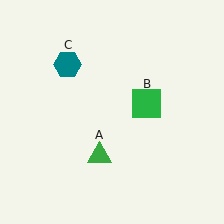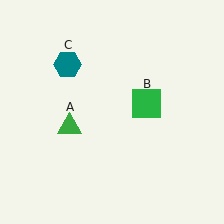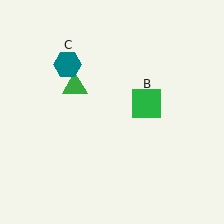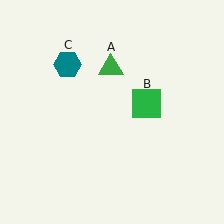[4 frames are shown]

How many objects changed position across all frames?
1 object changed position: green triangle (object A).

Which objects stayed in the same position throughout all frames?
Green square (object B) and teal hexagon (object C) remained stationary.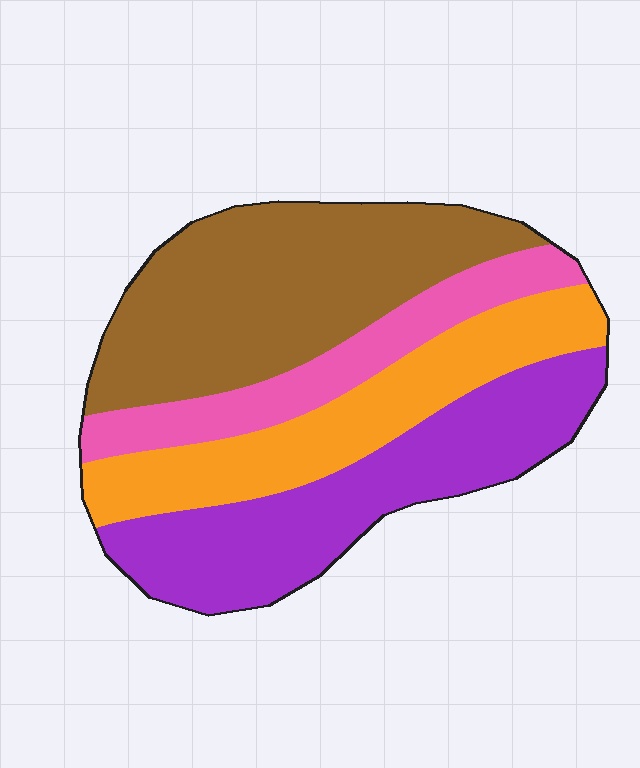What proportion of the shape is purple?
Purple takes up about one quarter (1/4) of the shape.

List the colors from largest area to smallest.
From largest to smallest: brown, purple, orange, pink.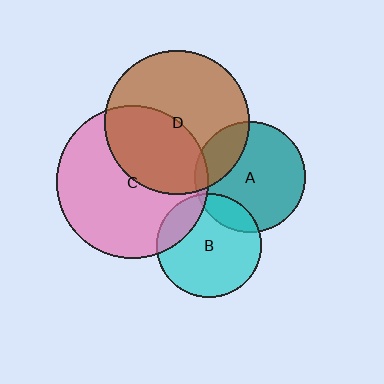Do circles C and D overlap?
Yes.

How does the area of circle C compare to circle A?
Approximately 1.9 times.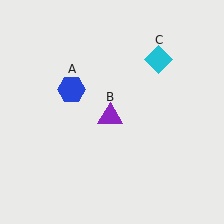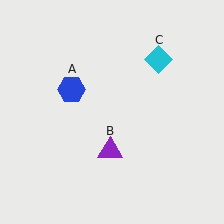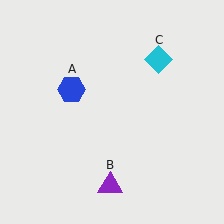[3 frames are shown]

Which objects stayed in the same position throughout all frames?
Blue hexagon (object A) and cyan diamond (object C) remained stationary.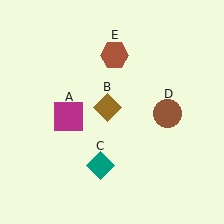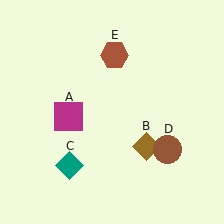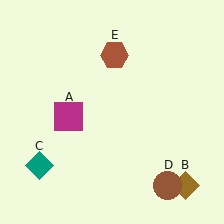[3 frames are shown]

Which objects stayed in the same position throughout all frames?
Magenta square (object A) and brown hexagon (object E) remained stationary.